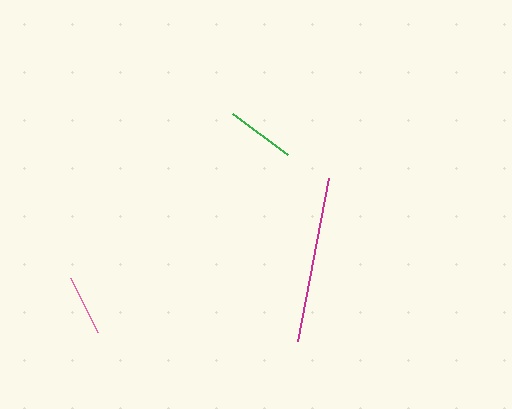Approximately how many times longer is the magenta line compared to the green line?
The magenta line is approximately 2.4 times the length of the green line.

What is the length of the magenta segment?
The magenta segment is approximately 166 pixels long.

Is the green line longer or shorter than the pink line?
The green line is longer than the pink line.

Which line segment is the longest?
The magenta line is the longest at approximately 166 pixels.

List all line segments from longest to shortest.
From longest to shortest: magenta, green, pink.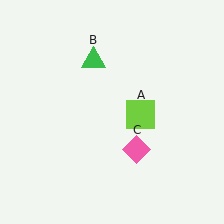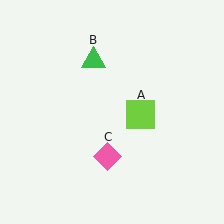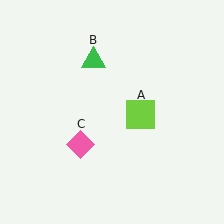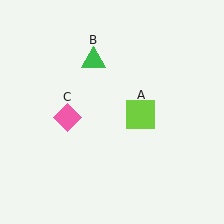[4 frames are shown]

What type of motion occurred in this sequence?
The pink diamond (object C) rotated clockwise around the center of the scene.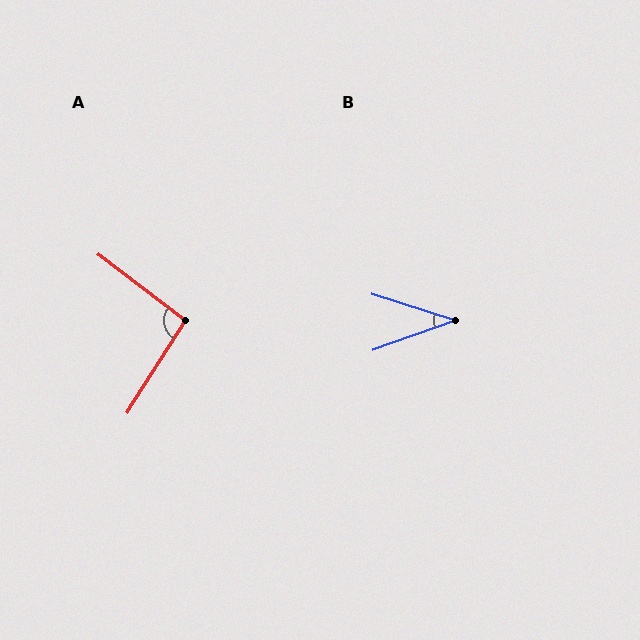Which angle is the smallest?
B, at approximately 37 degrees.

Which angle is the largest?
A, at approximately 95 degrees.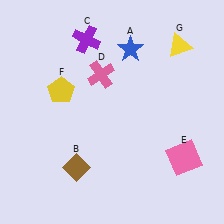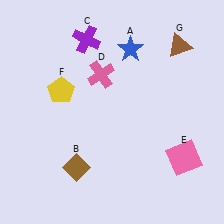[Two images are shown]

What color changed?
The triangle (G) changed from yellow in Image 1 to brown in Image 2.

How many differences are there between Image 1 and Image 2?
There is 1 difference between the two images.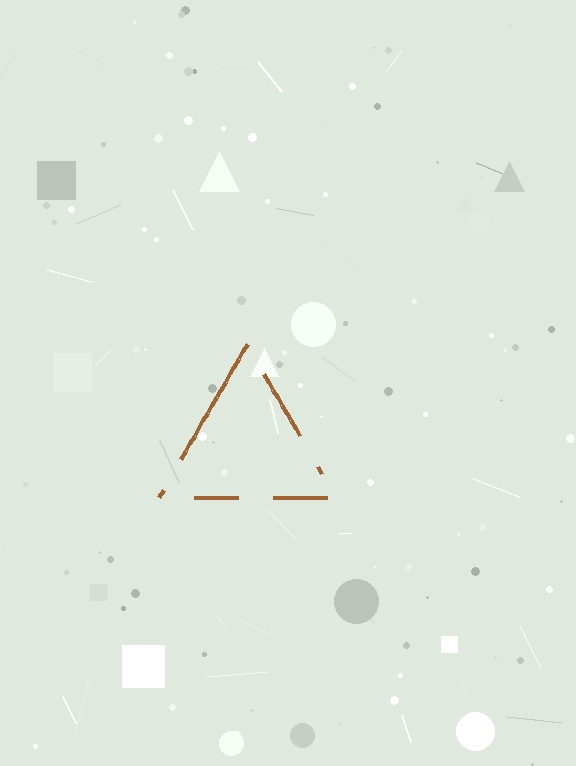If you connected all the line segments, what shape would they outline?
They would outline a triangle.